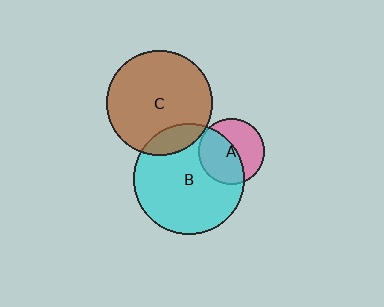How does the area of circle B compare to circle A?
Approximately 2.9 times.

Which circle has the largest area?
Circle B (cyan).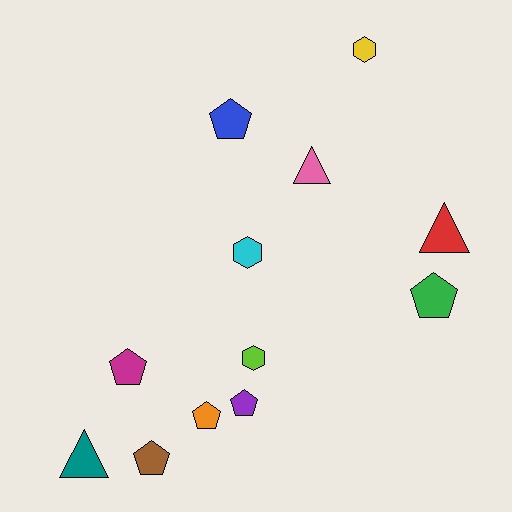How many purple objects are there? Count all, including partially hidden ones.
There is 1 purple object.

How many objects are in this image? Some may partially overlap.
There are 12 objects.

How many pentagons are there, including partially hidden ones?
There are 6 pentagons.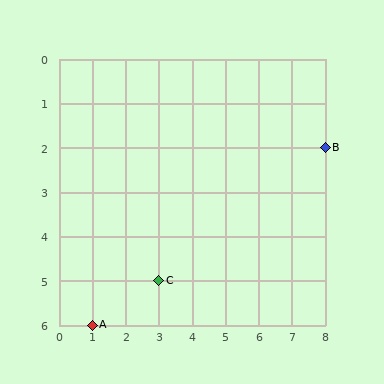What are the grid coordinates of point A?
Point A is at grid coordinates (1, 6).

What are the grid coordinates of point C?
Point C is at grid coordinates (3, 5).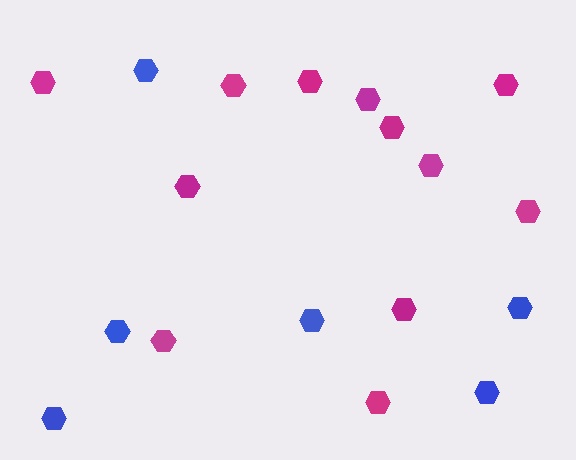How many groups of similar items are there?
There are 2 groups: one group of magenta hexagons (12) and one group of blue hexagons (6).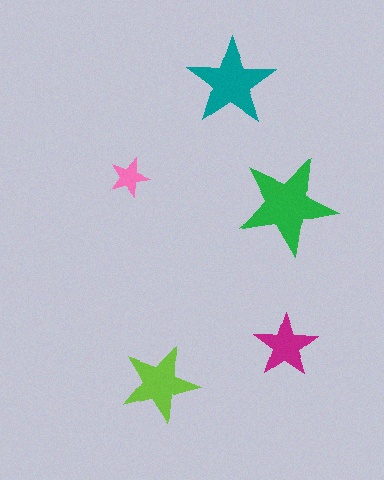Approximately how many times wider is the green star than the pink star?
About 2.5 times wider.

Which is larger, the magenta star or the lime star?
The lime one.